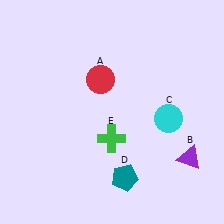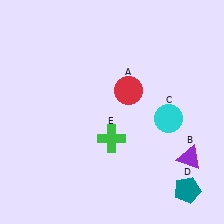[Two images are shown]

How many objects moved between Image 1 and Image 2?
2 objects moved between the two images.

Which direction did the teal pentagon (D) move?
The teal pentagon (D) moved right.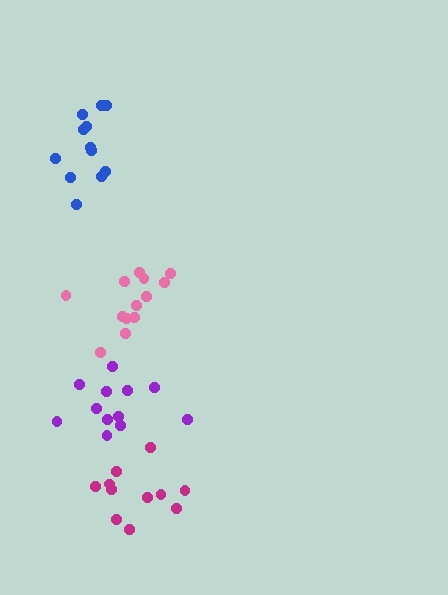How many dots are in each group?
Group 1: 12 dots, Group 2: 11 dots, Group 3: 12 dots, Group 4: 13 dots (48 total).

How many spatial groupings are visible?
There are 4 spatial groupings.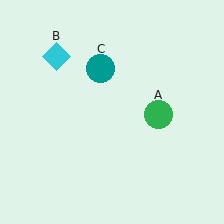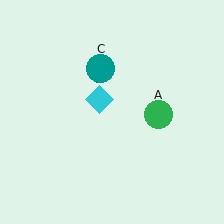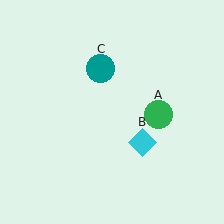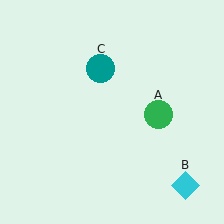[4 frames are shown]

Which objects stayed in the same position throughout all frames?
Green circle (object A) and teal circle (object C) remained stationary.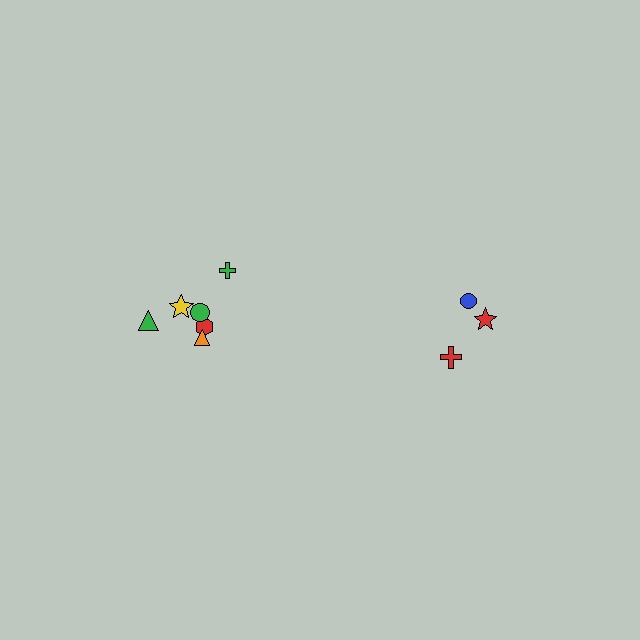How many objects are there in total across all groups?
There are 9 objects.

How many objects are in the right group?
There are 3 objects.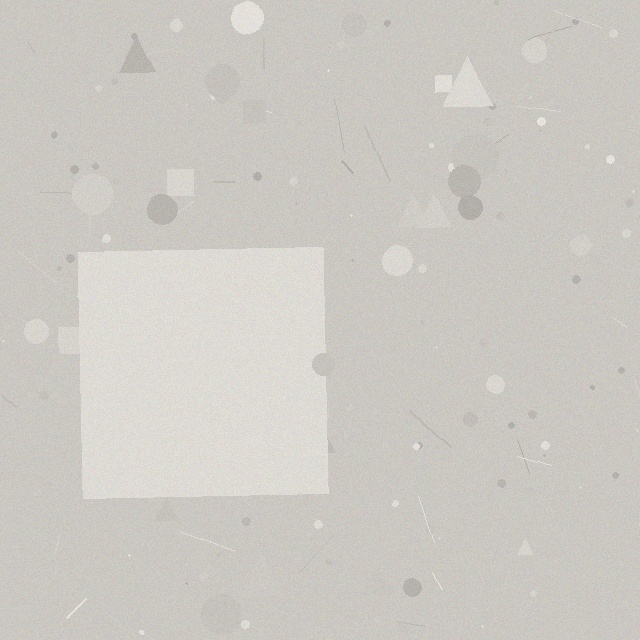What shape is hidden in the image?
A square is hidden in the image.